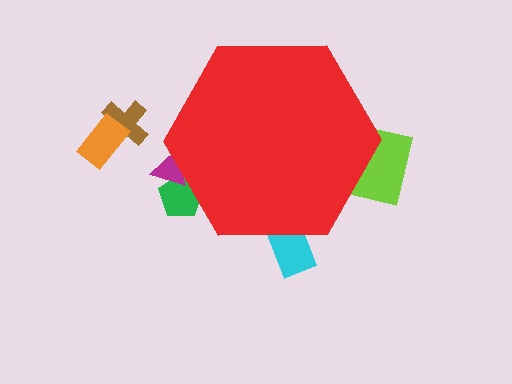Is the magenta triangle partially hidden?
Yes, the magenta triangle is partially hidden behind the red hexagon.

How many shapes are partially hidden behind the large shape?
4 shapes are partially hidden.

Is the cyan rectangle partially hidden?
Yes, the cyan rectangle is partially hidden behind the red hexagon.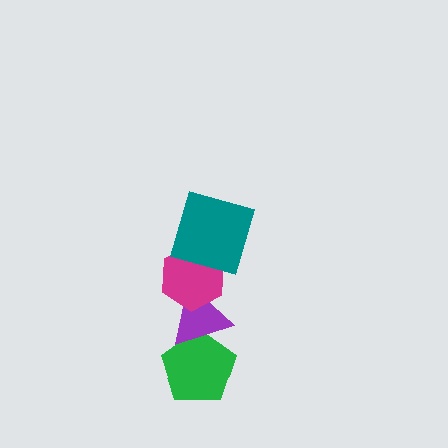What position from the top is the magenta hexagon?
The magenta hexagon is 2nd from the top.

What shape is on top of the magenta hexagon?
The teal square is on top of the magenta hexagon.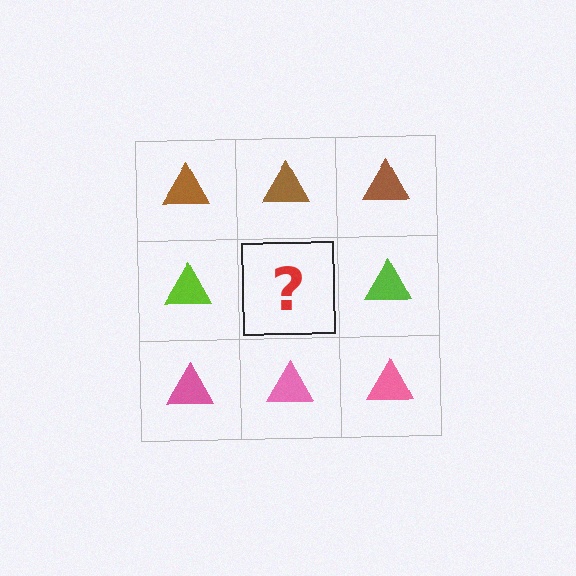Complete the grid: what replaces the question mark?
The question mark should be replaced with a lime triangle.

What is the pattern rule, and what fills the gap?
The rule is that each row has a consistent color. The gap should be filled with a lime triangle.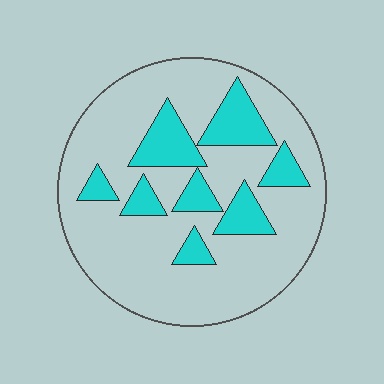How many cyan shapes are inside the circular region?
8.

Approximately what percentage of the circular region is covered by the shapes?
Approximately 25%.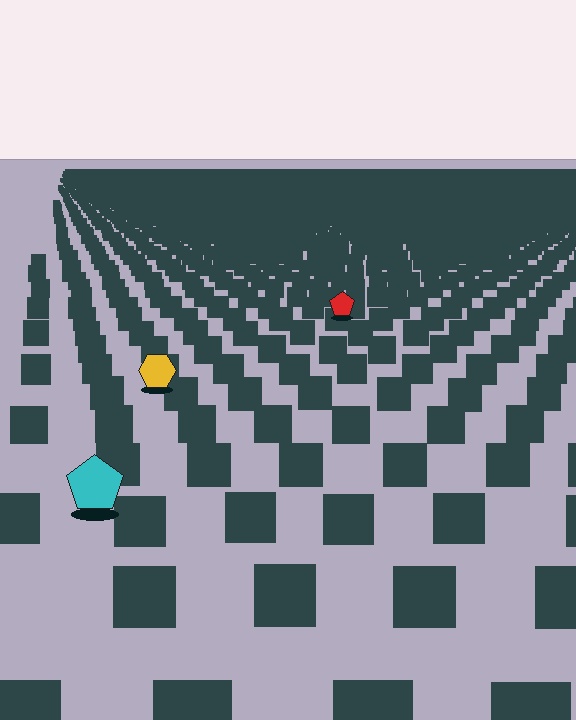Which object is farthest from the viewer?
The red pentagon is farthest from the viewer. It appears smaller and the ground texture around it is denser.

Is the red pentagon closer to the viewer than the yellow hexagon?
No. The yellow hexagon is closer — you can tell from the texture gradient: the ground texture is coarser near it.